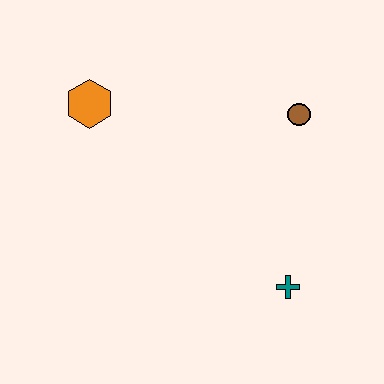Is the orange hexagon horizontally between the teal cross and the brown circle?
No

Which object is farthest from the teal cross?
The orange hexagon is farthest from the teal cross.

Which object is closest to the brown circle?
The teal cross is closest to the brown circle.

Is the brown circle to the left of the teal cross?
No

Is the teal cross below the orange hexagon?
Yes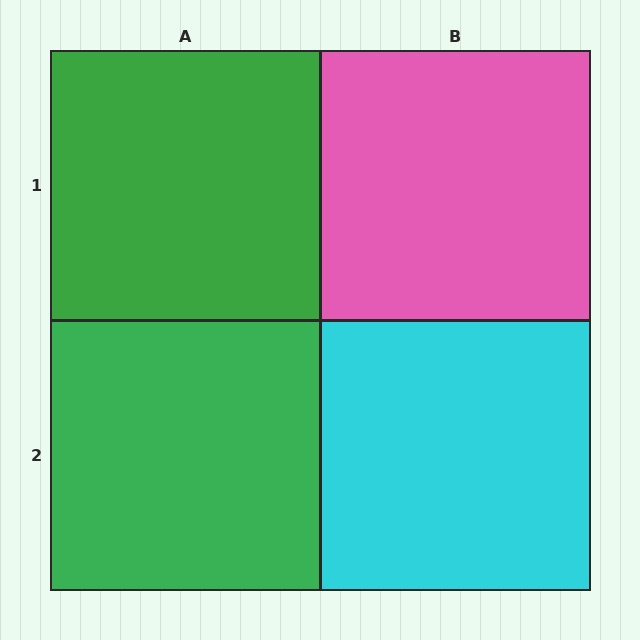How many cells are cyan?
1 cell is cyan.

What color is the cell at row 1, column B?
Pink.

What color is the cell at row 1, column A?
Green.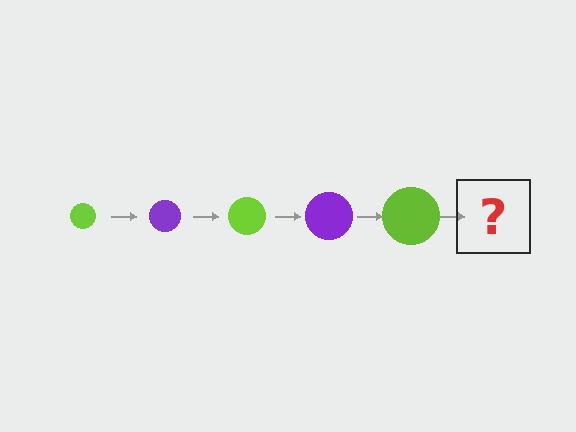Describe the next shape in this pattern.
It should be a purple circle, larger than the previous one.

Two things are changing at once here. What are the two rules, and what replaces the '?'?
The two rules are that the circle grows larger each step and the color cycles through lime and purple. The '?' should be a purple circle, larger than the previous one.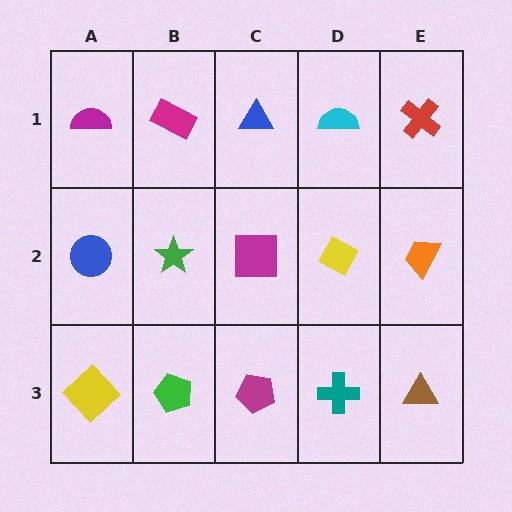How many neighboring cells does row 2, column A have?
3.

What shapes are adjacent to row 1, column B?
A green star (row 2, column B), a magenta semicircle (row 1, column A), a blue triangle (row 1, column C).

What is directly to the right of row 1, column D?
A red cross.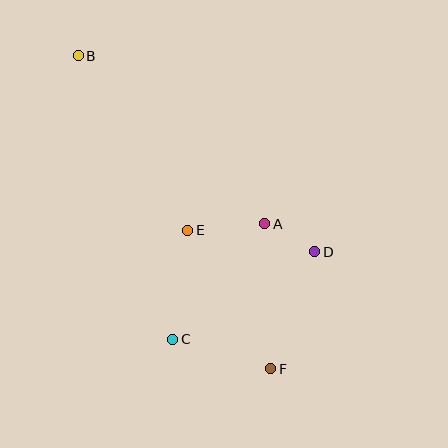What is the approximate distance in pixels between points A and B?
The distance between A and B is approximately 251 pixels.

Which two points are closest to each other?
Points A and D are closest to each other.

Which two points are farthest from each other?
Points B and F are farthest from each other.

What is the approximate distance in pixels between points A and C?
The distance between A and C is approximately 148 pixels.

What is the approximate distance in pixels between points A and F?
The distance between A and F is approximately 145 pixels.